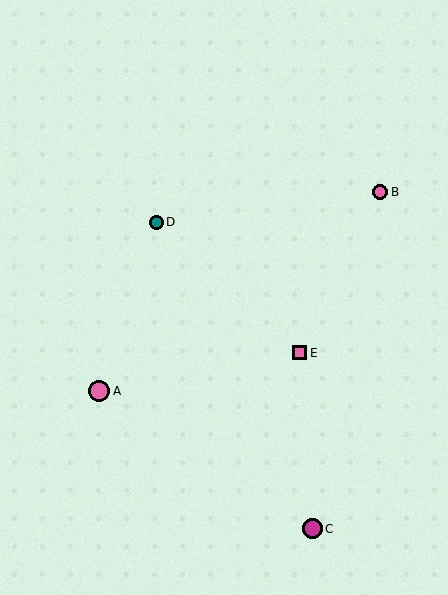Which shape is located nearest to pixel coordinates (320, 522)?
The magenta circle (labeled C) at (312, 529) is nearest to that location.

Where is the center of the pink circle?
The center of the pink circle is at (99, 391).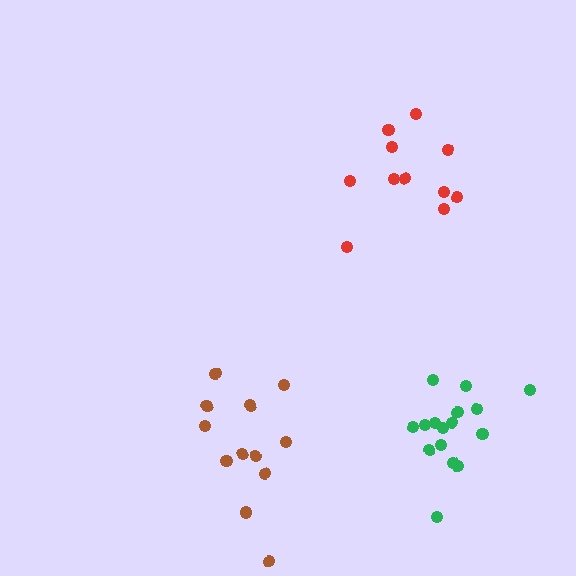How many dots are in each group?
Group 1: 16 dots, Group 2: 11 dots, Group 3: 12 dots (39 total).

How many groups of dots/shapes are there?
There are 3 groups.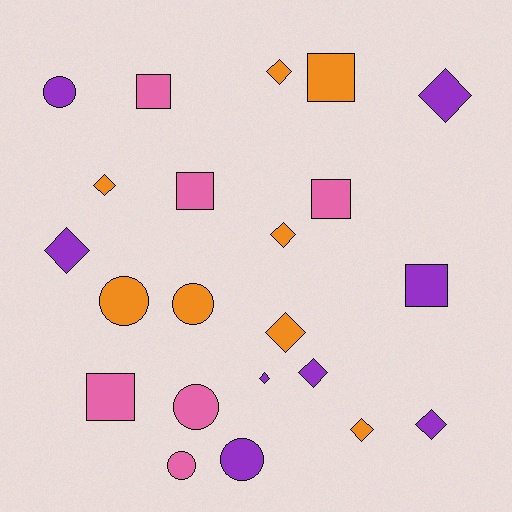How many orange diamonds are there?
There are 5 orange diamonds.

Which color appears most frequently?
Purple, with 8 objects.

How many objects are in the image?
There are 22 objects.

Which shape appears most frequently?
Diamond, with 10 objects.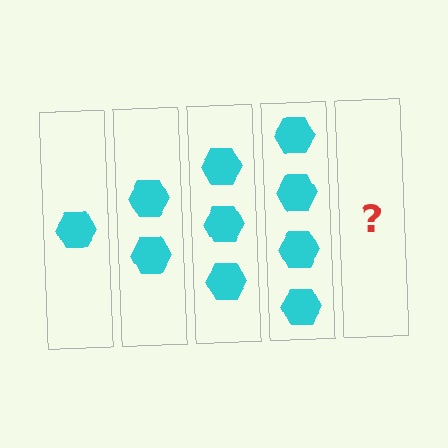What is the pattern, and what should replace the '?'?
The pattern is that each step adds one more hexagon. The '?' should be 5 hexagons.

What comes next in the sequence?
The next element should be 5 hexagons.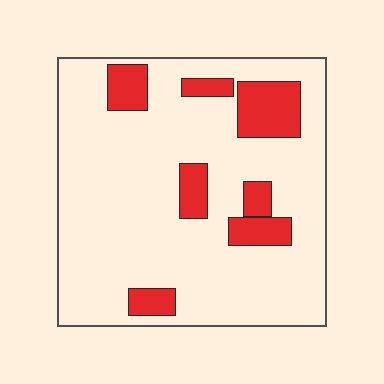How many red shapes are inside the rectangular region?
7.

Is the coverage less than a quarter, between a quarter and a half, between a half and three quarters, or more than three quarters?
Less than a quarter.